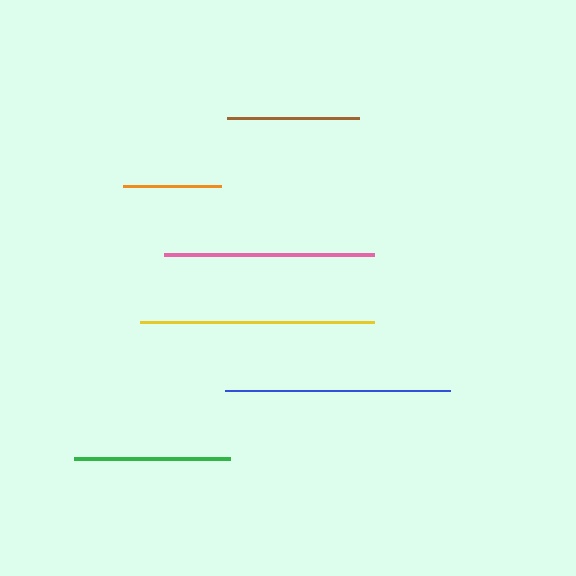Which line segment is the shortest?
The orange line is the shortest at approximately 98 pixels.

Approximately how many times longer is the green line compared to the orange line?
The green line is approximately 1.6 times the length of the orange line.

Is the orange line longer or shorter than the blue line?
The blue line is longer than the orange line.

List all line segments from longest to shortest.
From longest to shortest: yellow, blue, pink, green, brown, orange.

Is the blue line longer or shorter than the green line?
The blue line is longer than the green line.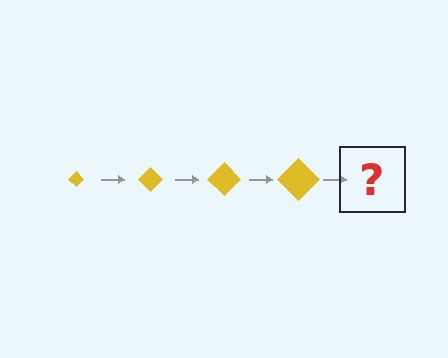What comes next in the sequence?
The next element should be a yellow diamond, larger than the previous one.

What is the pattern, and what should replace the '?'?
The pattern is that the diamond gets progressively larger each step. The '?' should be a yellow diamond, larger than the previous one.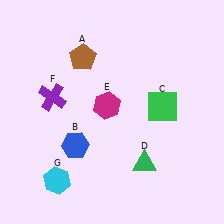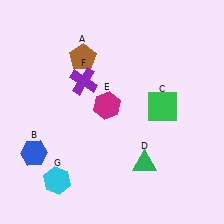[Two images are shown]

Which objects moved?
The objects that moved are: the blue hexagon (B), the purple cross (F).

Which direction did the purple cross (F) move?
The purple cross (F) moved right.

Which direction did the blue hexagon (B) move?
The blue hexagon (B) moved left.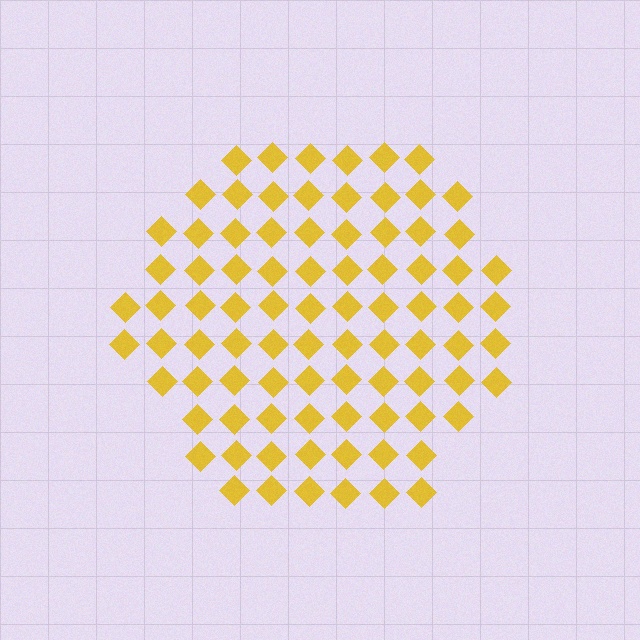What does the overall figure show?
The overall figure shows a hexagon.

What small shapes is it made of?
It is made of small diamonds.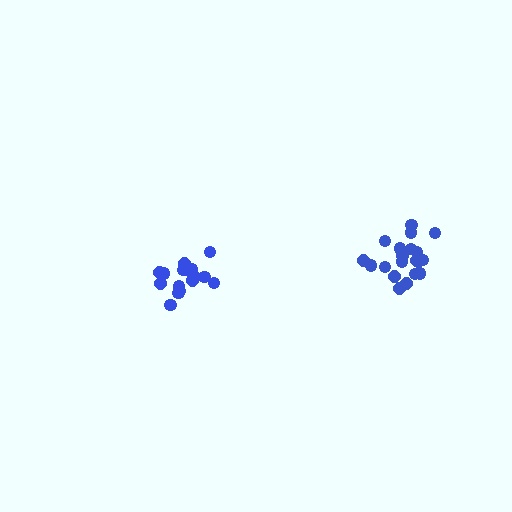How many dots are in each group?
Group 1: 20 dots, Group 2: 15 dots (35 total).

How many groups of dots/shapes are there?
There are 2 groups.